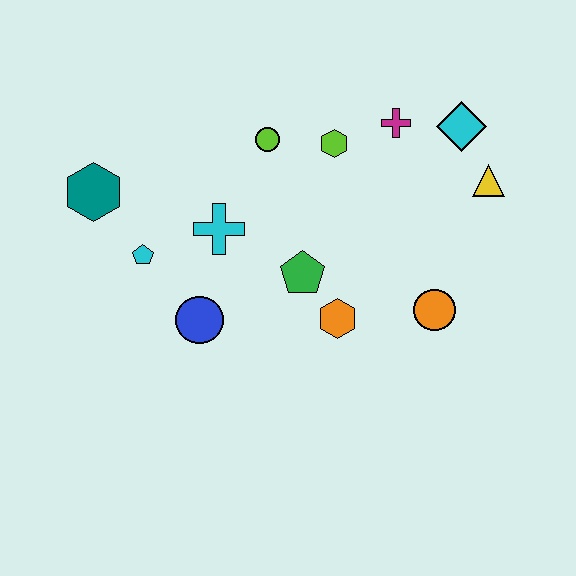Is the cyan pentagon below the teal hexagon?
Yes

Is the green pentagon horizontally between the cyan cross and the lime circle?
No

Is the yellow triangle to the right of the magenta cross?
Yes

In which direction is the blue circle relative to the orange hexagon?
The blue circle is to the left of the orange hexagon.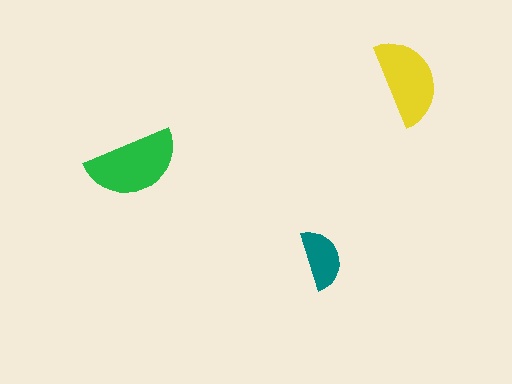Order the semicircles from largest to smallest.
the green one, the yellow one, the teal one.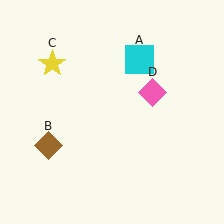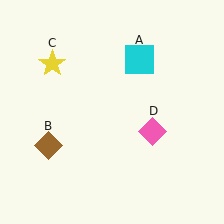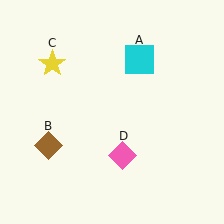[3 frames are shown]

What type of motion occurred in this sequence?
The pink diamond (object D) rotated clockwise around the center of the scene.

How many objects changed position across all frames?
1 object changed position: pink diamond (object D).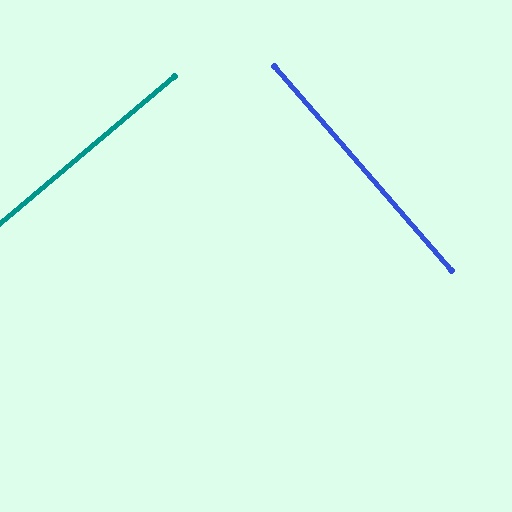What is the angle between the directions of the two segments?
Approximately 89 degrees.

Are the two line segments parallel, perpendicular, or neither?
Perpendicular — they meet at approximately 89°.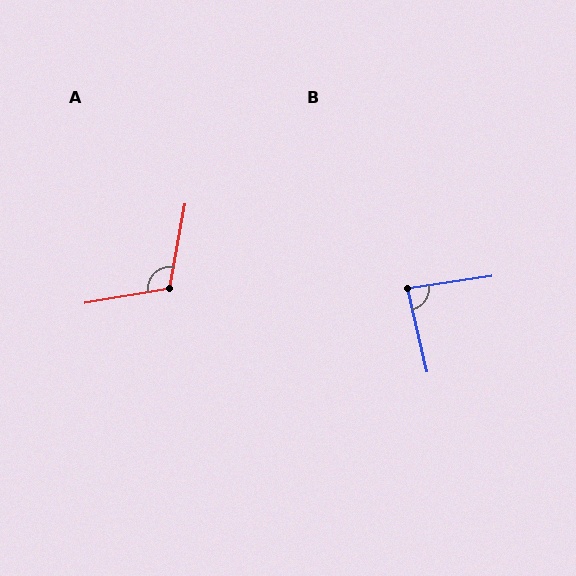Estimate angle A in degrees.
Approximately 110 degrees.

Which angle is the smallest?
B, at approximately 85 degrees.